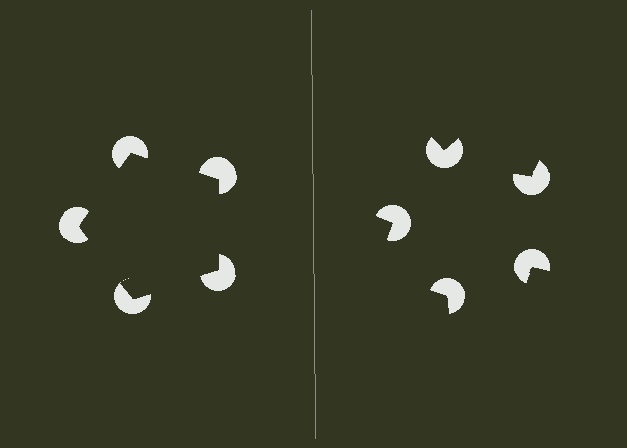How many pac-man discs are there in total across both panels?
10 — 5 on each side.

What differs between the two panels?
The pac-man discs are positioned identically on both sides; only the wedge orientations differ. On the left they align to a pentagon; on the right they are misaligned.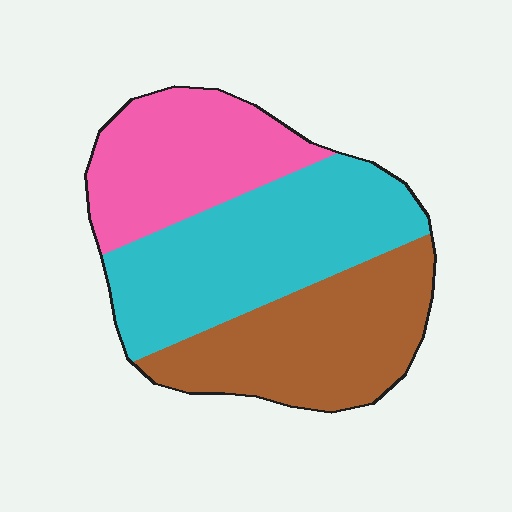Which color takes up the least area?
Pink, at roughly 30%.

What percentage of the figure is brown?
Brown covers around 35% of the figure.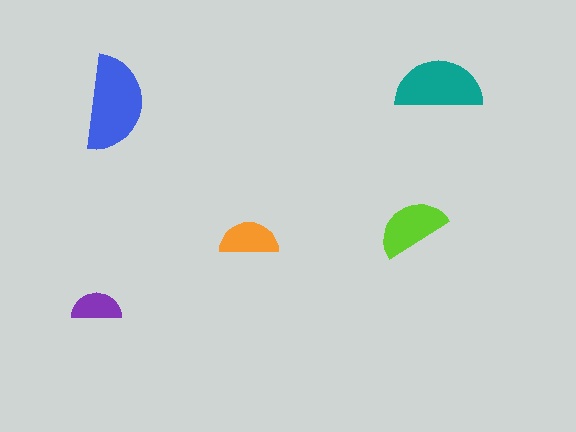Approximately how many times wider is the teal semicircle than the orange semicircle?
About 1.5 times wider.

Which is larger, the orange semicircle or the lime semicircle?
The lime one.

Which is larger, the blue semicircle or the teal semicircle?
The blue one.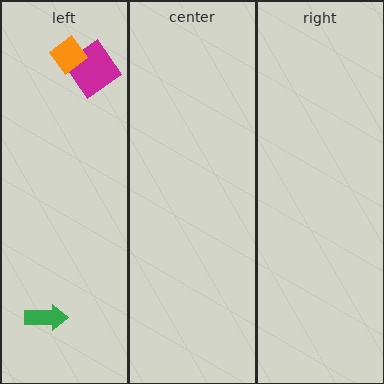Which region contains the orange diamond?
The left region.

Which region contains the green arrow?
The left region.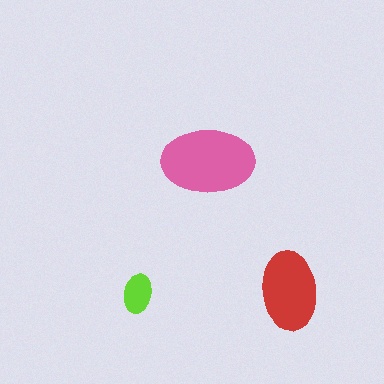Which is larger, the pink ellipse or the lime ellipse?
The pink one.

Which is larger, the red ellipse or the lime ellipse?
The red one.